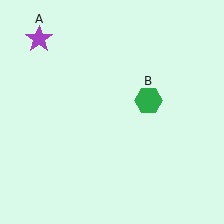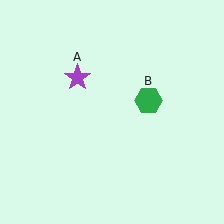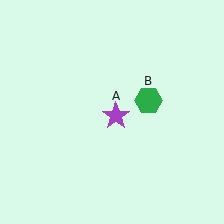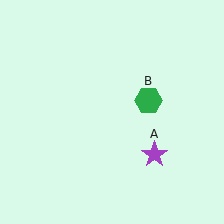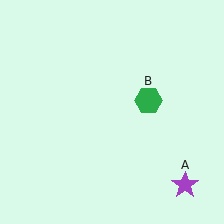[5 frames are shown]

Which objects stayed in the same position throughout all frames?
Green hexagon (object B) remained stationary.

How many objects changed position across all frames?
1 object changed position: purple star (object A).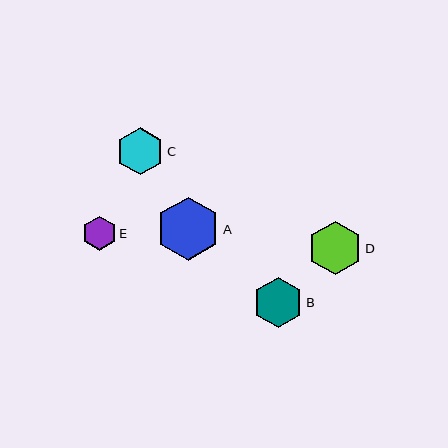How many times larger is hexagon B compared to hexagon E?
Hexagon B is approximately 1.5 times the size of hexagon E.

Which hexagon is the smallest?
Hexagon E is the smallest with a size of approximately 34 pixels.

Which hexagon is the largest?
Hexagon A is the largest with a size of approximately 63 pixels.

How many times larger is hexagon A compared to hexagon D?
Hexagon A is approximately 1.2 times the size of hexagon D.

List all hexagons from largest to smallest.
From largest to smallest: A, D, B, C, E.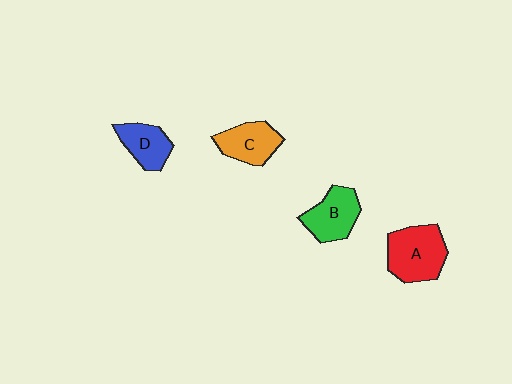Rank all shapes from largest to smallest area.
From largest to smallest: A (red), B (green), C (orange), D (blue).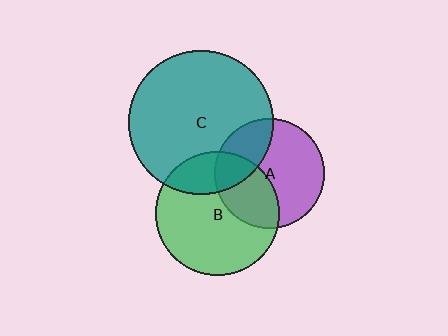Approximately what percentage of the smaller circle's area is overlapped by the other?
Approximately 35%.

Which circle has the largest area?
Circle C (teal).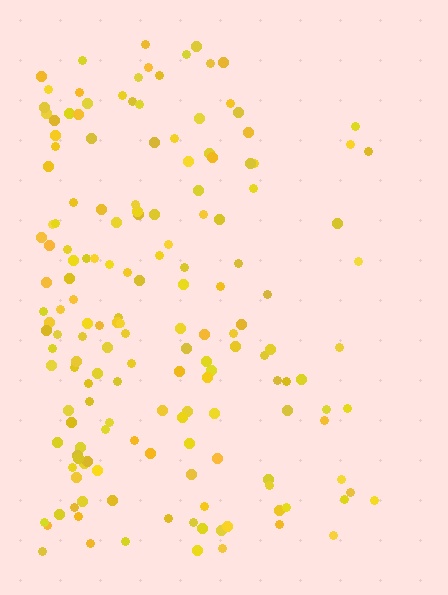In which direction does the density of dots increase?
From right to left, with the left side densest.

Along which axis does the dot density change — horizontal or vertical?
Horizontal.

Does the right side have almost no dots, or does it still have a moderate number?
Still a moderate number, just noticeably fewer than the left.